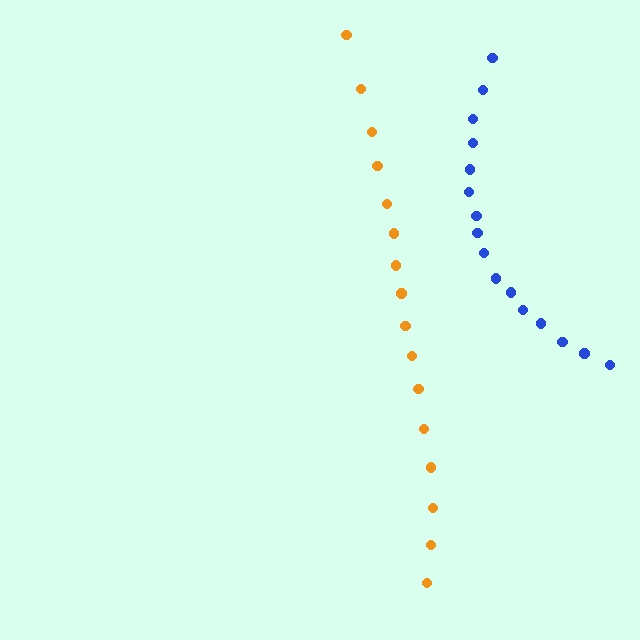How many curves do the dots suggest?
There are 2 distinct paths.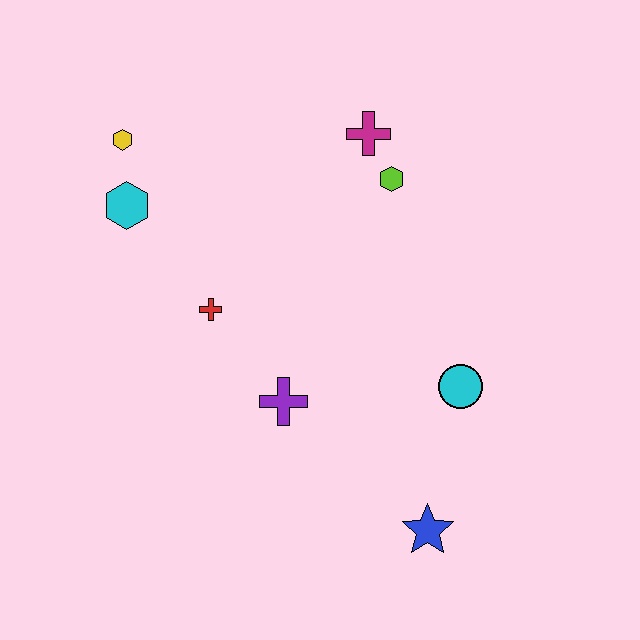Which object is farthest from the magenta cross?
The blue star is farthest from the magenta cross.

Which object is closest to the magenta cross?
The lime hexagon is closest to the magenta cross.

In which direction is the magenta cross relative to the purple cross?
The magenta cross is above the purple cross.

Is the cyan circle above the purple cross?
Yes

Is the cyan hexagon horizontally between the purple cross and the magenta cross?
No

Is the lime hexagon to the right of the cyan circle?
No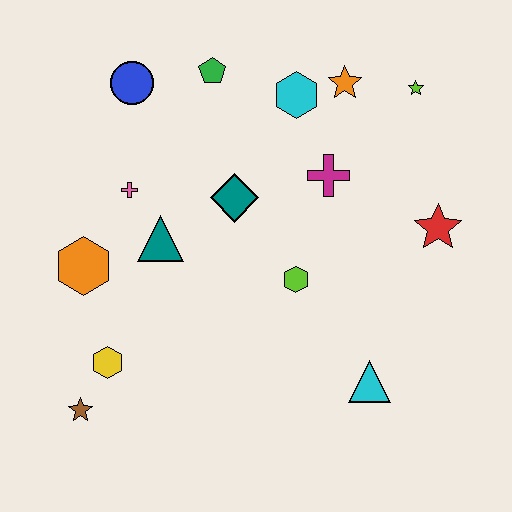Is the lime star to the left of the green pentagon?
No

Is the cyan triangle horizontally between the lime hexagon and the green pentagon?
No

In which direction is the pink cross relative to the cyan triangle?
The pink cross is to the left of the cyan triangle.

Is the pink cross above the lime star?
No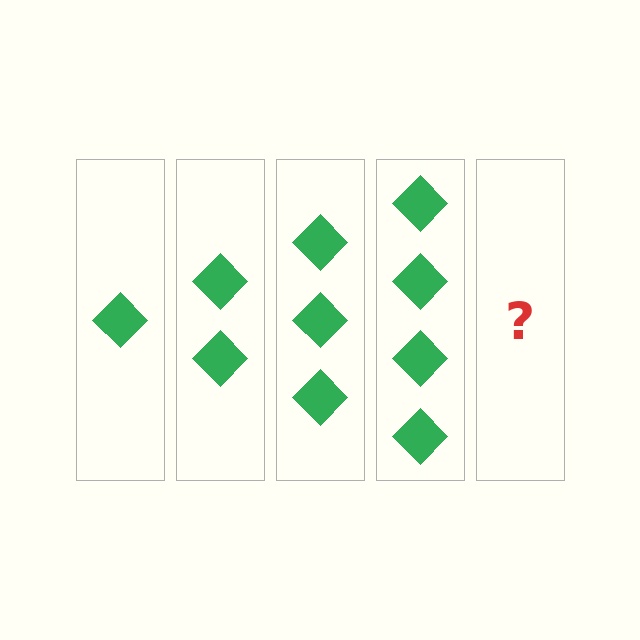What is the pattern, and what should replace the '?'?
The pattern is that each step adds one more diamond. The '?' should be 5 diamonds.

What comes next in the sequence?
The next element should be 5 diamonds.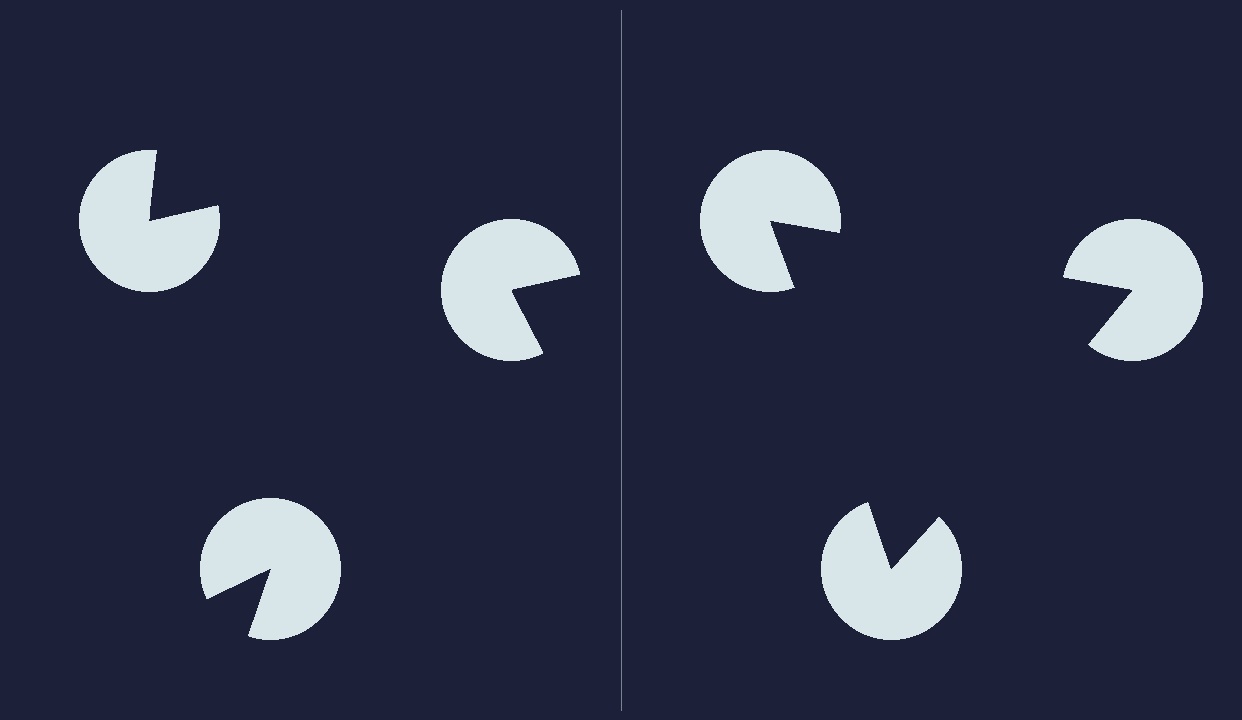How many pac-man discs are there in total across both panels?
6 — 3 on each side.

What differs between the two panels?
The pac-man discs are positioned identically on both sides; only the wedge orientations differ. On the right they align to a triangle; on the left they are misaligned.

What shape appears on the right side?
An illusory triangle.